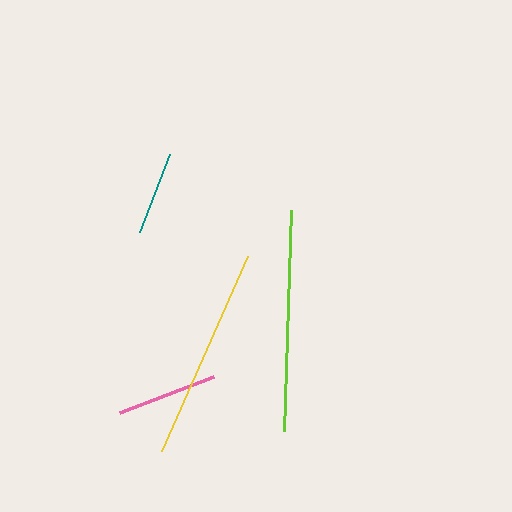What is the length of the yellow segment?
The yellow segment is approximately 213 pixels long.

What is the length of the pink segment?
The pink segment is approximately 101 pixels long.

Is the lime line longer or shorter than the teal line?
The lime line is longer than the teal line.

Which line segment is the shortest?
The teal line is the shortest at approximately 84 pixels.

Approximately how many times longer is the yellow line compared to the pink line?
The yellow line is approximately 2.1 times the length of the pink line.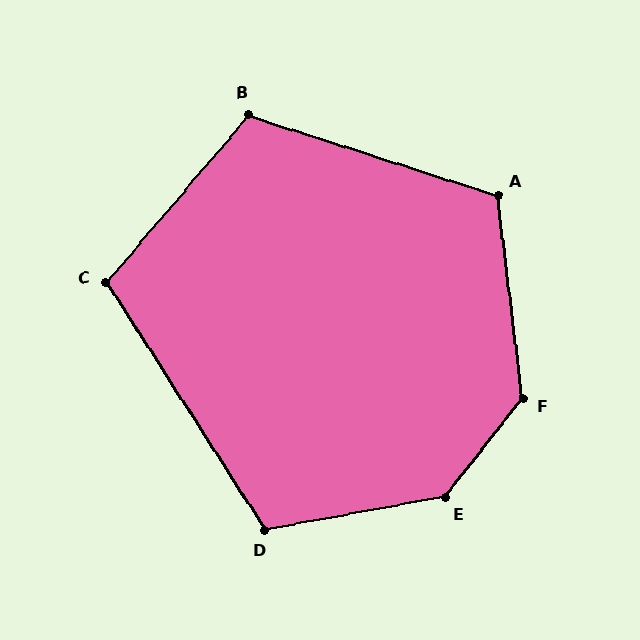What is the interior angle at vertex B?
Approximately 113 degrees (obtuse).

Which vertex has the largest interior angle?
E, at approximately 138 degrees.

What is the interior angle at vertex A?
Approximately 115 degrees (obtuse).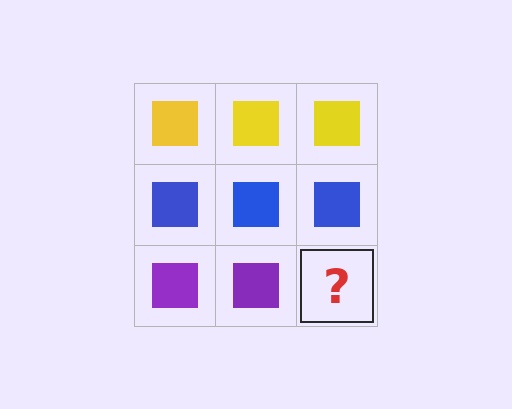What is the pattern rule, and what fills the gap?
The rule is that each row has a consistent color. The gap should be filled with a purple square.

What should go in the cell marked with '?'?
The missing cell should contain a purple square.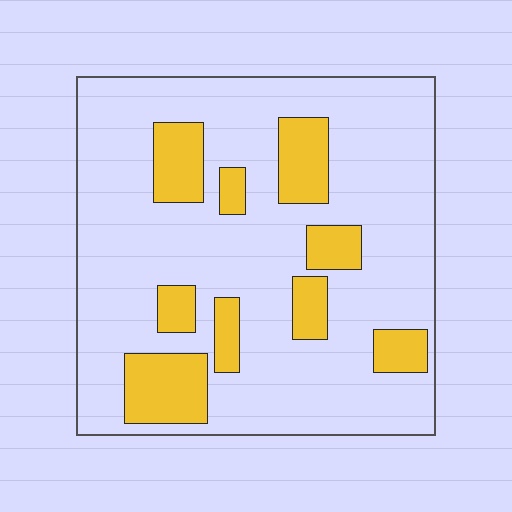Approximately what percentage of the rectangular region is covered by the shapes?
Approximately 20%.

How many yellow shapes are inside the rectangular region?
9.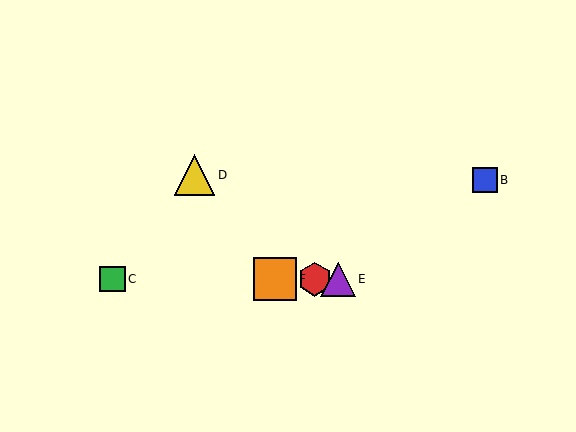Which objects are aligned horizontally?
Objects A, C, E, F are aligned horizontally.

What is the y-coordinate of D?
Object D is at y≈175.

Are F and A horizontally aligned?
Yes, both are at y≈279.